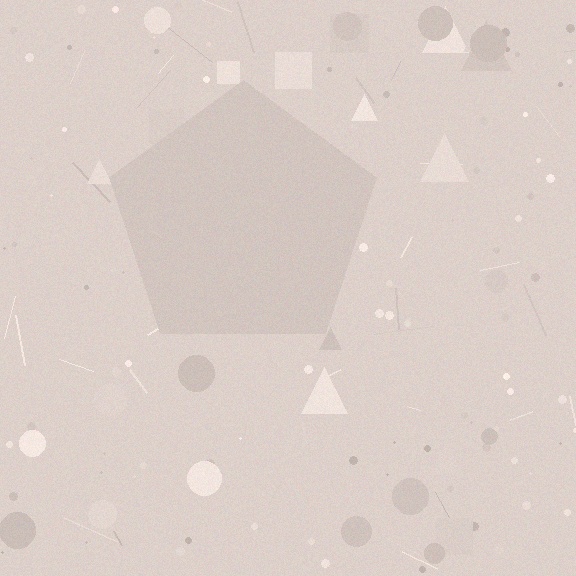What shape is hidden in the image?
A pentagon is hidden in the image.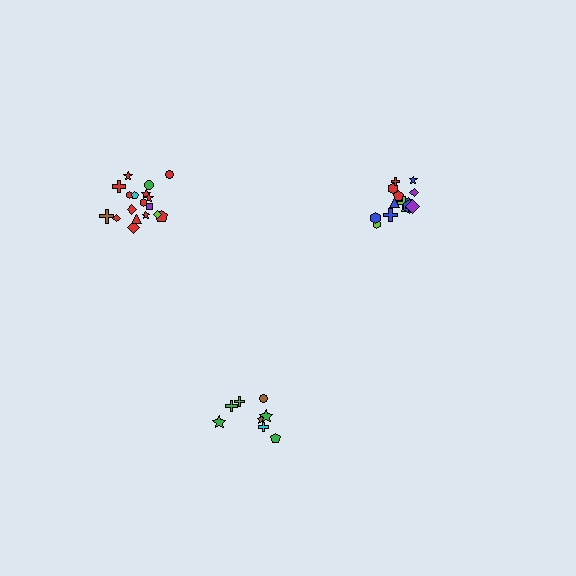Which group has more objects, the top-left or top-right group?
The top-left group.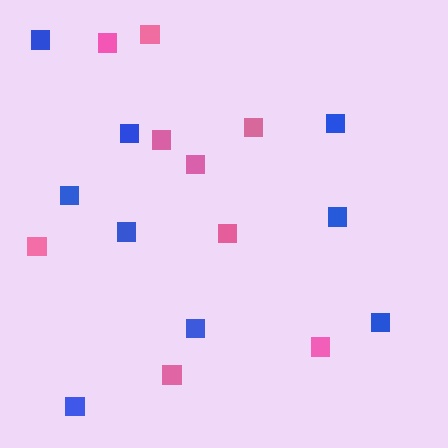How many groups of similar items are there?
There are 2 groups: one group of blue squares (9) and one group of pink squares (9).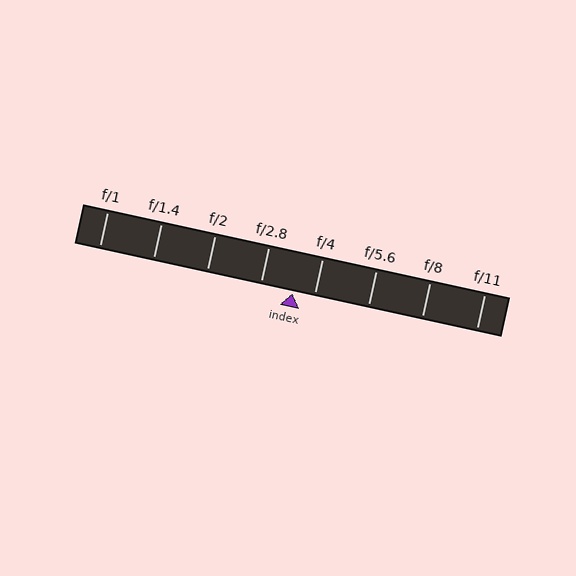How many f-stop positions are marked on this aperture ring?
There are 8 f-stop positions marked.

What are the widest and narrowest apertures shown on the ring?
The widest aperture shown is f/1 and the narrowest is f/11.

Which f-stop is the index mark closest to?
The index mark is closest to f/4.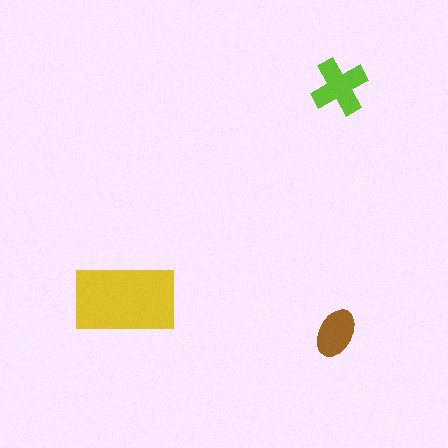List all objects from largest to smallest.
The yellow rectangle, the lime cross, the brown ellipse.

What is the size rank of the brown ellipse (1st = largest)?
3rd.